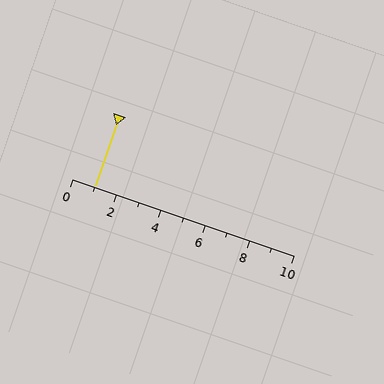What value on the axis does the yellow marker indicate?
The marker indicates approximately 1.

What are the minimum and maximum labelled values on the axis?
The axis runs from 0 to 10.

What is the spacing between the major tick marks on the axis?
The major ticks are spaced 2 apart.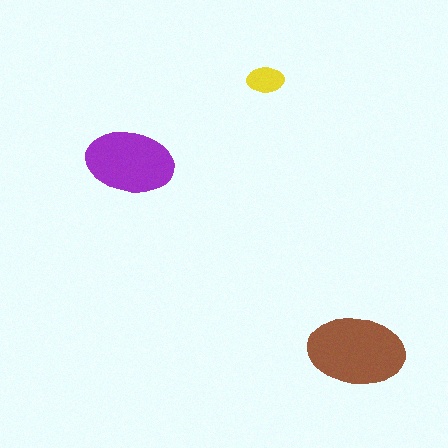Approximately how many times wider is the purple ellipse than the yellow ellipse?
About 2.5 times wider.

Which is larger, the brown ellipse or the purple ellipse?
The brown one.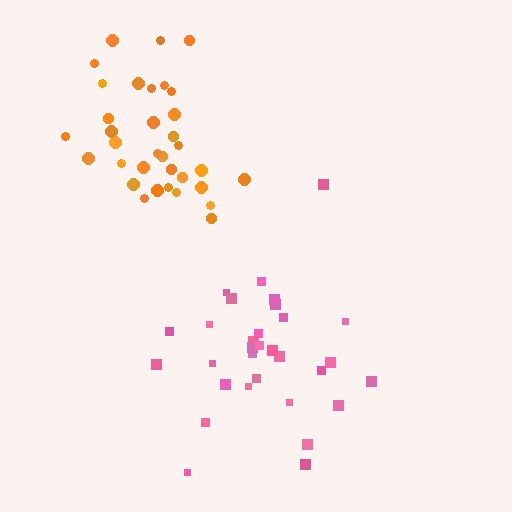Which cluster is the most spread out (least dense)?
Orange.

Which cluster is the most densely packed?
Pink.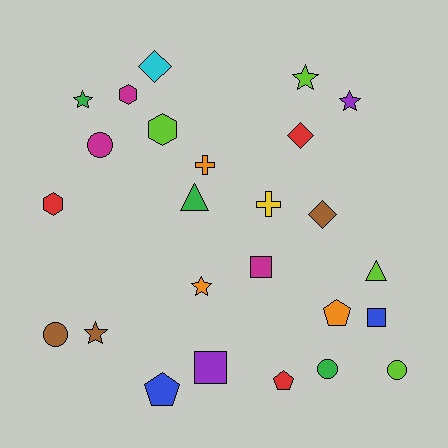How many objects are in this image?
There are 25 objects.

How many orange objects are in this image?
There are 3 orange objects.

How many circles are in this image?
There are 4 circles.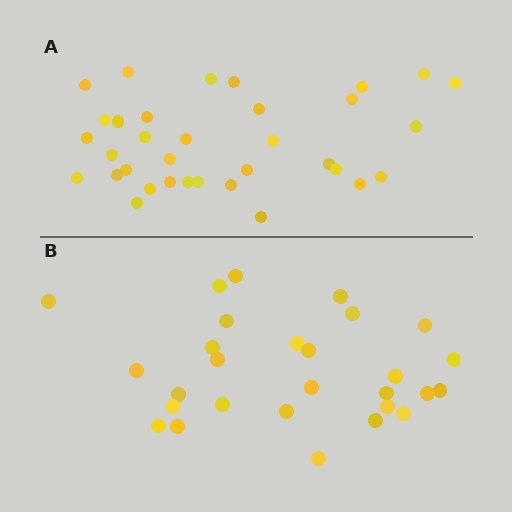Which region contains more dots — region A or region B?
Region A (the top region) has more dots.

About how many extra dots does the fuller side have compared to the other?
Region A has about 6 more dots than region B.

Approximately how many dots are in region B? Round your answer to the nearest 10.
About 30 dots. (The exact count is 28, which rounds to 30.)